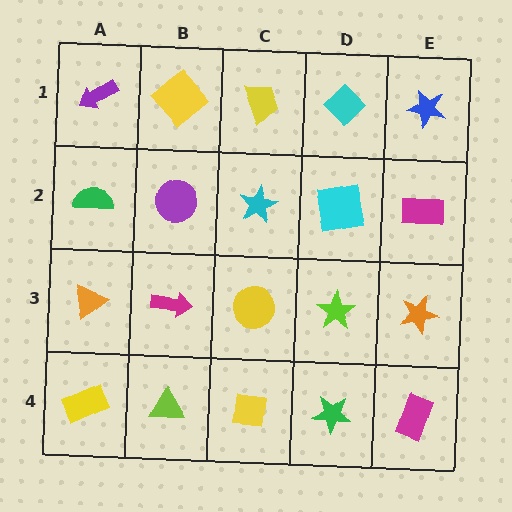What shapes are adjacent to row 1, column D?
A cyan square (row 2, column D), a yellow trapezoid (row 1, column C), a blue star (row 1, column E).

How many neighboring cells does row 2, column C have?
4.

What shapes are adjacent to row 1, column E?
A magenta rectangle (row 2, column E), a cyan diamond (row 1, column D).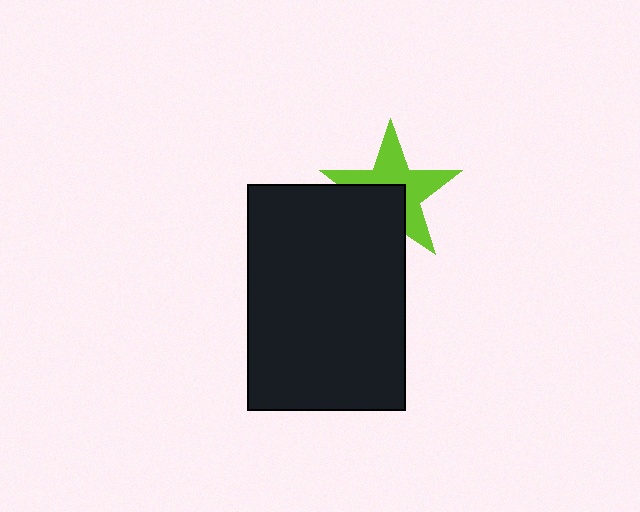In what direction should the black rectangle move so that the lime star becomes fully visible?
The black rectangle should move down. That is the shortest direction to clear the overlap and leave the lime star fully visible.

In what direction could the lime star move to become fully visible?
The lime star could move up. That would shift it out from behind the black rectangle entirely.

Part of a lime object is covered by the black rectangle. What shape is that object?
It is a star.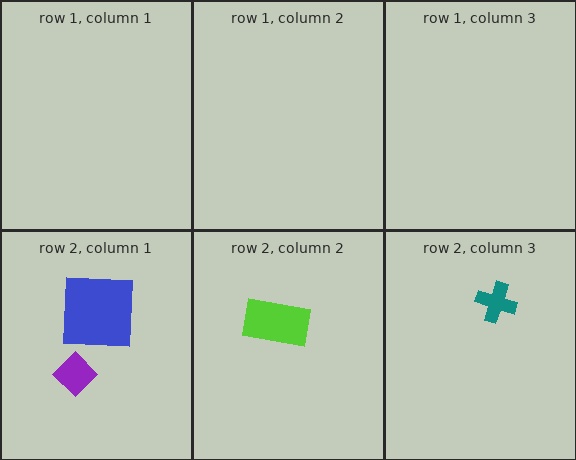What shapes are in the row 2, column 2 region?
The lime rectangle.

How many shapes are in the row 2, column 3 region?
1.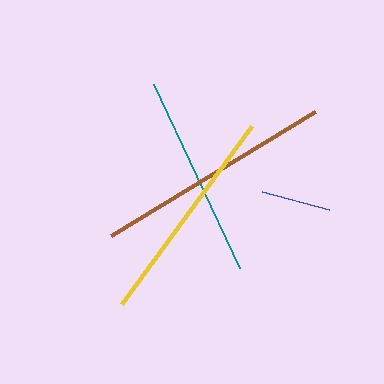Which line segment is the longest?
The brown line is the longest at approximately 239 pixels.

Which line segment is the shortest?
The blue line is the shortest at approximately 70 pixels.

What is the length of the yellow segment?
The yellow segment is approximately 220 pixels long.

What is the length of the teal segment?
The teal segment is approximately 202 pixels long.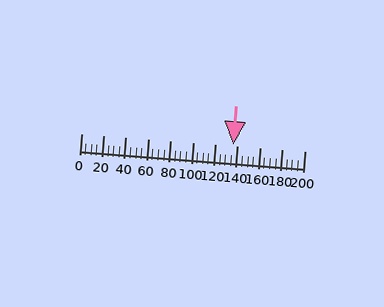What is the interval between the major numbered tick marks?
The major tick marks are spaced 20 units apart.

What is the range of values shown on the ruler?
The ruler shows values from 0 to 200.